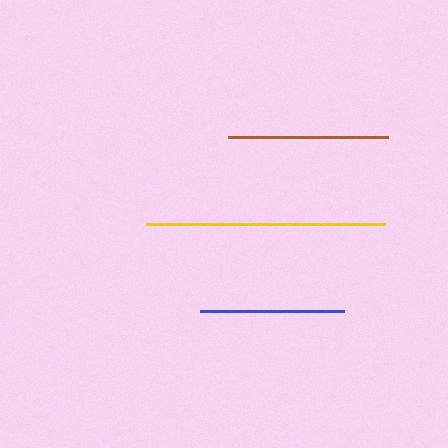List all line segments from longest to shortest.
From longest to shortest: yellow, brown, blue.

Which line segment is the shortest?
The blue line is the shortest at approximately 144 pixels.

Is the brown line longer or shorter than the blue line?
The brown line is longer than the blue line.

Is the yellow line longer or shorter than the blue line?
The yellow line is longer than the blue line.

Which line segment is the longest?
The yellow line is the longest at approximately 239 pixels.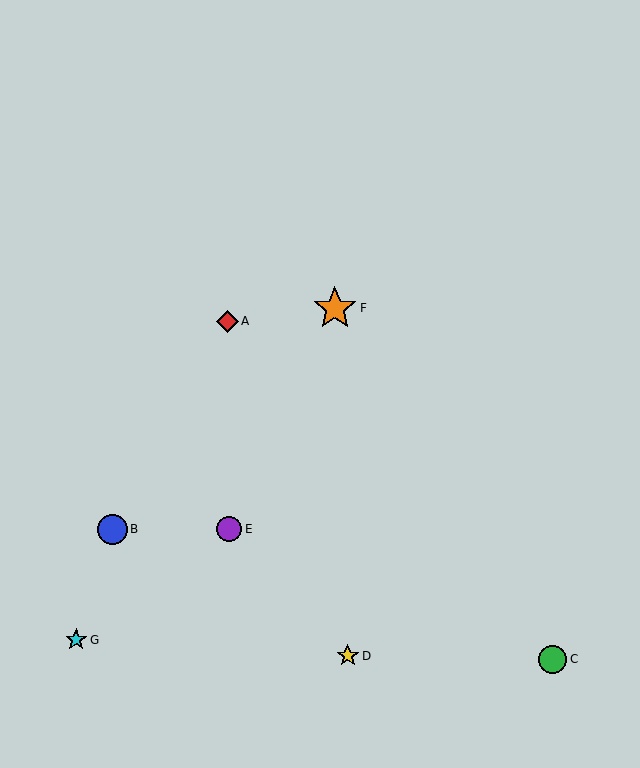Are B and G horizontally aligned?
No, B is at y≈529 and G is at y≈640.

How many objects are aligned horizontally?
2 objects (B, E) are aligned horizontally.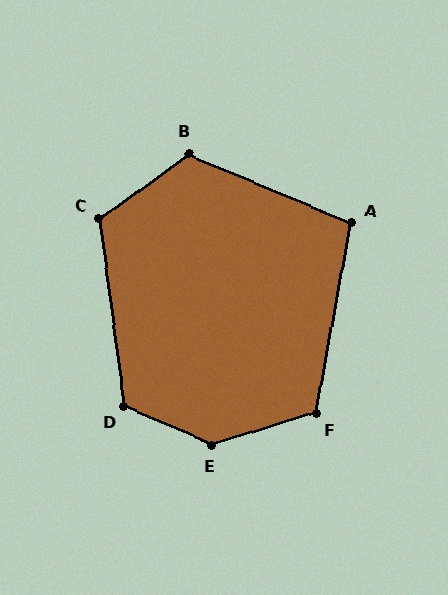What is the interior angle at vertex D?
Approximately 121 degrees (obtuse).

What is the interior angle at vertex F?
Approximately 117 degrees (obtuse).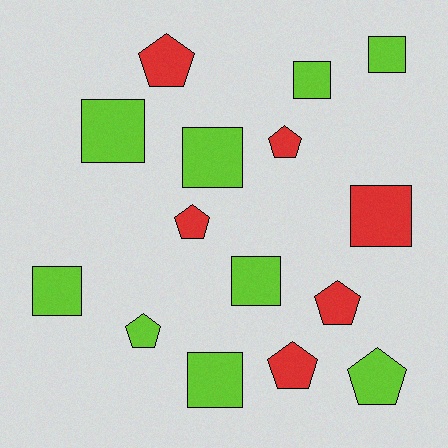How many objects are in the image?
There are 15 objects.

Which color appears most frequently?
Lime, with 9 objects.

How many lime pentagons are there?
There are 2 lime pentagons.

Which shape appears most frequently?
Square, with 8 objects.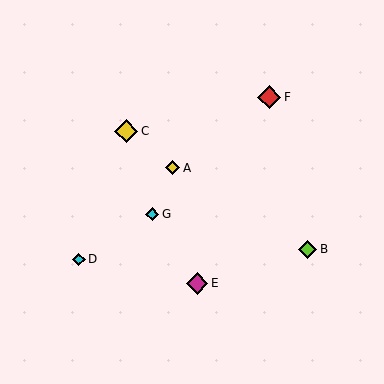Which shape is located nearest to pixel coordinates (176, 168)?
The yellow diamond (labeled A) at (173, 168) is nearest to that location.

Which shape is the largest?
The yellow diamond (labeled C) is the largest.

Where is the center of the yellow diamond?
The center of the yellow diamond is at (173, 168).